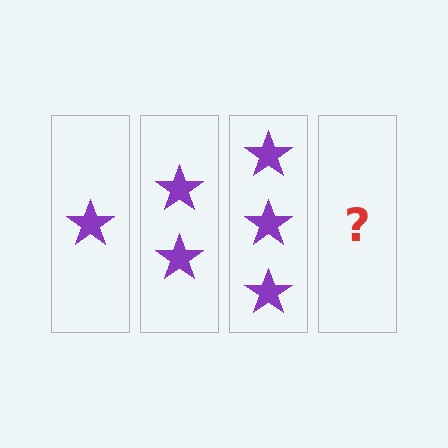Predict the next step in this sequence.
The next step is 4 stars.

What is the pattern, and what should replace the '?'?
The pattern is that each step adds one more star. The '?' should be 4 stars.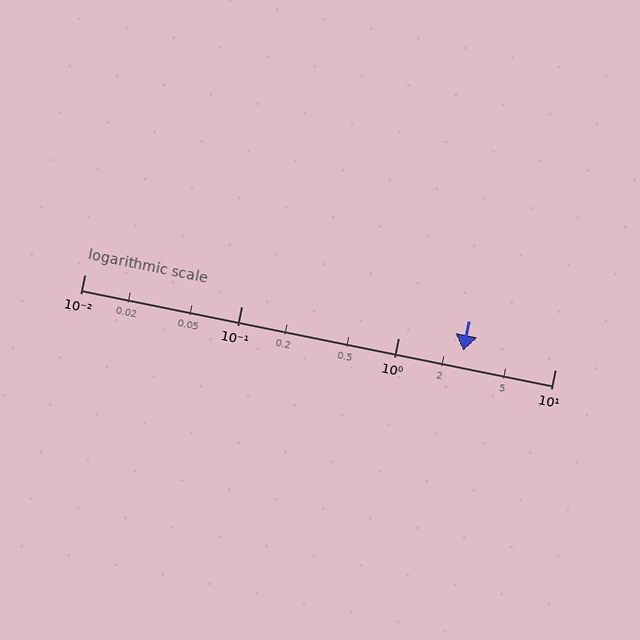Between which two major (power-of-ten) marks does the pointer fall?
The pointer is between 1 and 10.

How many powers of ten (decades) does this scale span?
The scale spans 3 decades, from 0.01 to 10.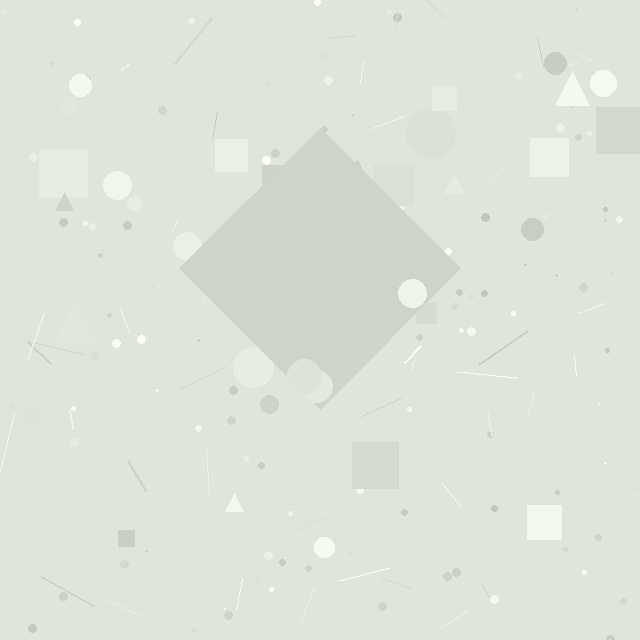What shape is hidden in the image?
A diamond is hidden in the image.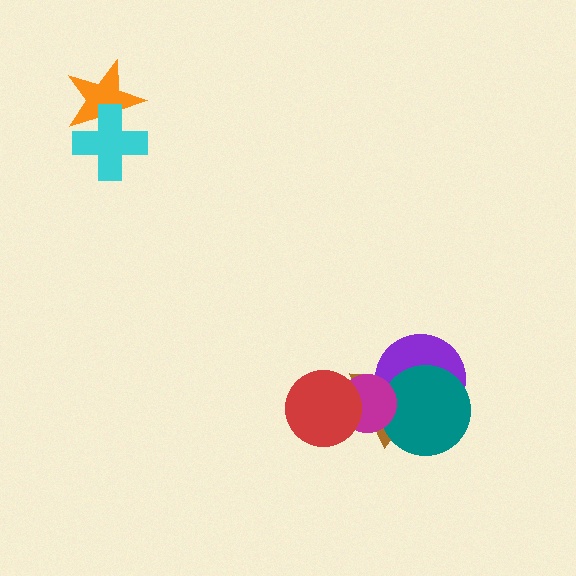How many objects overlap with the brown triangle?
4 objects overlap with the brown triangle.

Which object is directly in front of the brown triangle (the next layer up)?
The purple circle is directly in front of the brown triangle.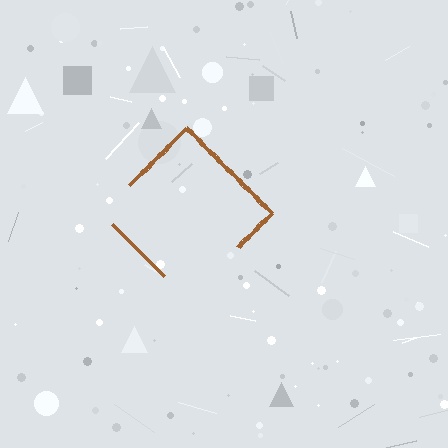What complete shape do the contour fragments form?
The contour fragments form a diamond.